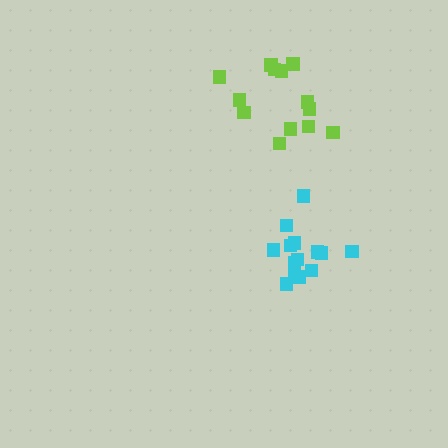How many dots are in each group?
Group 1: 14 dots, Group 2: 13 dots (27 total).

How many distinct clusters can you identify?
There are 2 distinct clusters.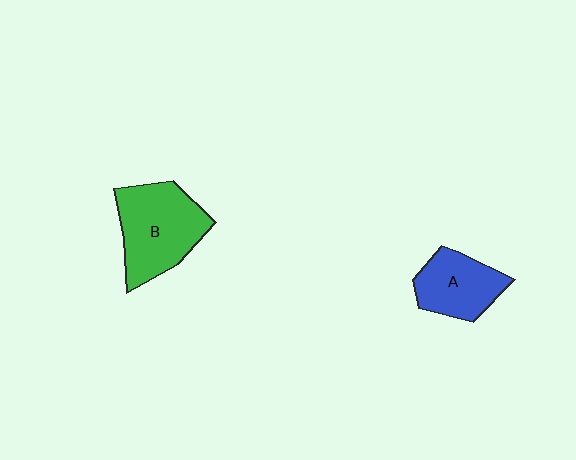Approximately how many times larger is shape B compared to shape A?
Approximately 1.5 times.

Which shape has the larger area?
Shape B (green).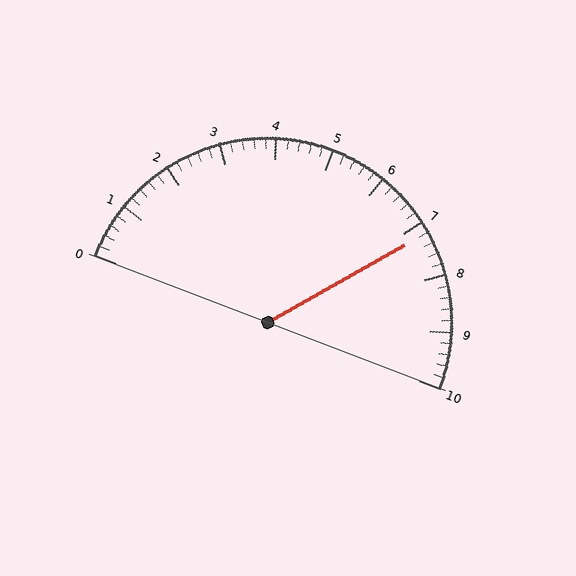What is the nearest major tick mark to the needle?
The nearest major tick mark is 7.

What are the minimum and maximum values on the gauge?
The gauge ranges from 0 to 10.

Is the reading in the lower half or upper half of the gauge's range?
The reading is in the upper half of the range (0 to 10).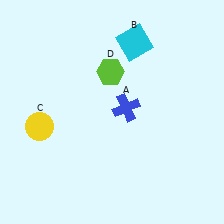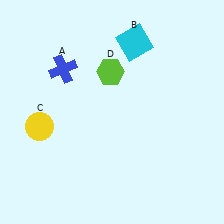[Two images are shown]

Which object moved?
The blue cross (A) moved left.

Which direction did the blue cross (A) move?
The blue cross (A) moved left.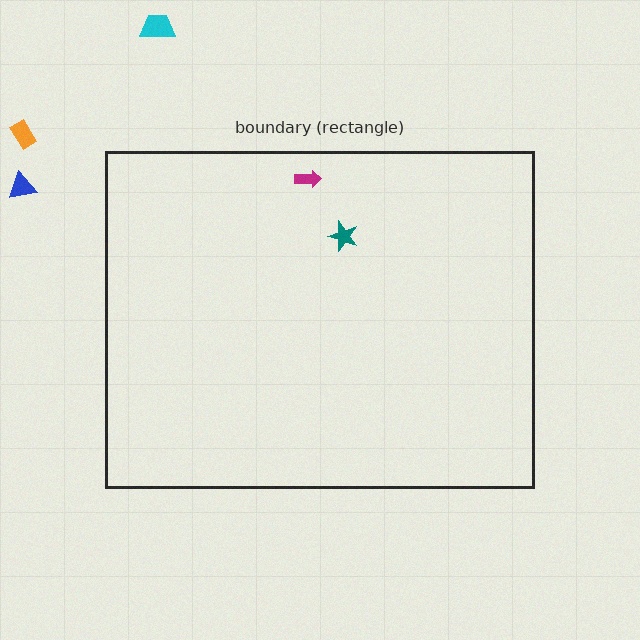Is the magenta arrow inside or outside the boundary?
Inside.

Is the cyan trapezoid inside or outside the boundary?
Outside.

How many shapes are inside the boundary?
2 inside, 3 outside.